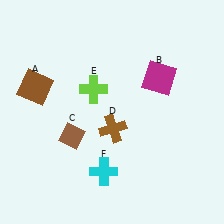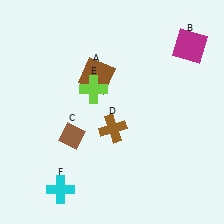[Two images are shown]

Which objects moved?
The objects that moved are: the brown square (A), the magenta square (B), the cyan cross (F).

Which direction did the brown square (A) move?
The brown square (A) moved right.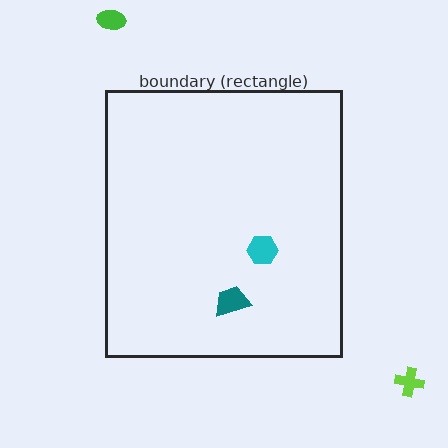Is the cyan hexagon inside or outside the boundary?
Inside.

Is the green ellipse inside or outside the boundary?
Outside.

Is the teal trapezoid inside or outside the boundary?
Inside.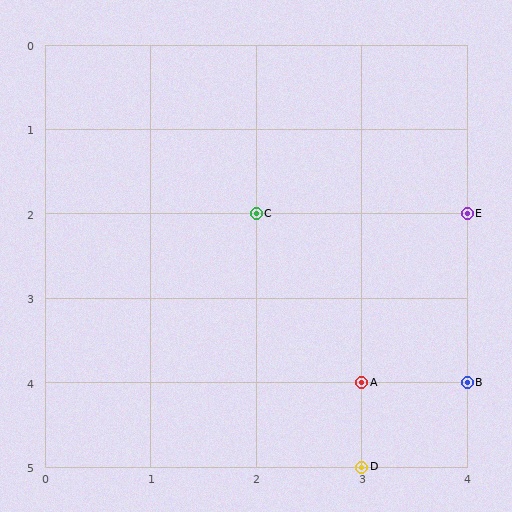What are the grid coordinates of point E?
Point E is at grid coordinates (4, 2).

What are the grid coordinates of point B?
Point B is at grid coordinates (4, 4).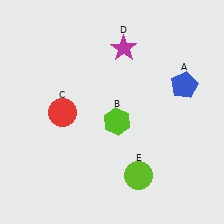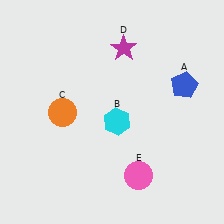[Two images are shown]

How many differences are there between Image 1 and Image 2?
There are 3 differences between the two images.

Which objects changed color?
B changed from lime to cyan. C changed from red to orange. E changed from lime to pink.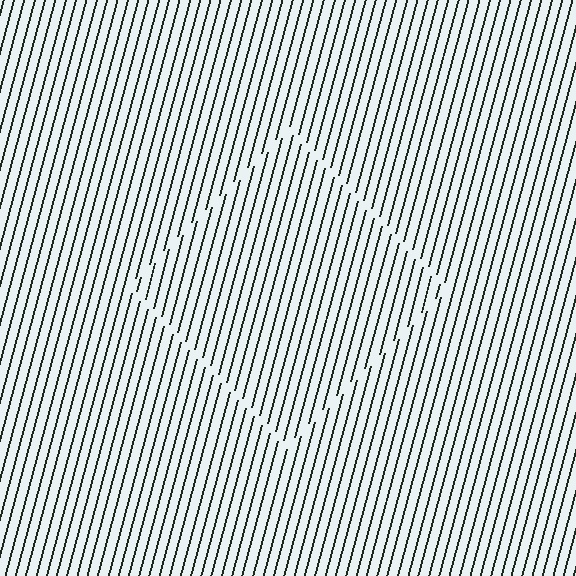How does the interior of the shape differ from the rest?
The interior of the shape contains the same grating, shifted by half a period — the contour is defined by the phase discontinuity where line-ends from the inner and outer gratings abut.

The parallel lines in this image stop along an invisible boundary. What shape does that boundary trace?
An illusory square. The interior of the shape contains the same grating, shifted by half a period — the contour is defined by the phase discontinuity where line-ends from the inner and outer gratings abut.